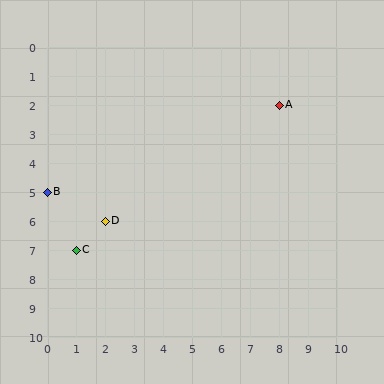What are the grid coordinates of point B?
Point B is at grid coordinates (0, 5).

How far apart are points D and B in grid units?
Points D and B are 2 columns and 1 row apart (about 2.2 grid units diagonally).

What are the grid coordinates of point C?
Point C is at grid coordinates (1, 7).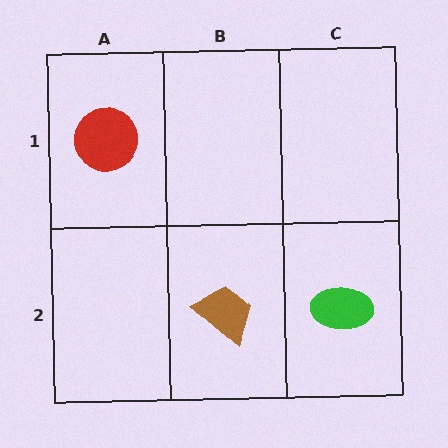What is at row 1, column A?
A red circle.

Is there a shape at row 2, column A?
No, that cell is empty.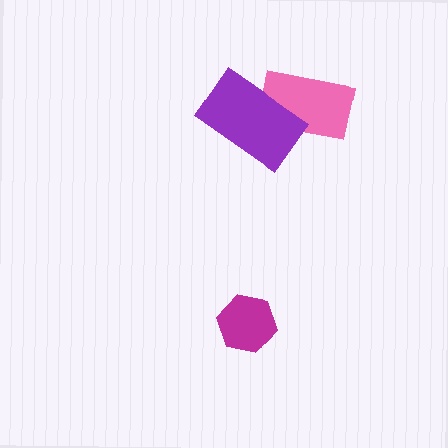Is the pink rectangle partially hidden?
Yes, it is partially covered by another shape.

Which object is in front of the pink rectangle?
The purple rectangle is in front of the pink rectangle.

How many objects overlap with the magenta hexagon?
0 objects overlap with the magenta hexagon.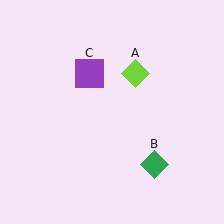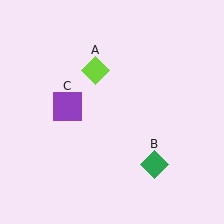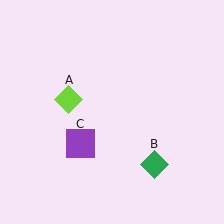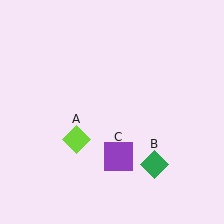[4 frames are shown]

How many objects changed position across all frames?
2 objects changed position: lime diamond (object A), purple square (object C).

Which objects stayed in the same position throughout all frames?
Green diamond (object B) remained stationary.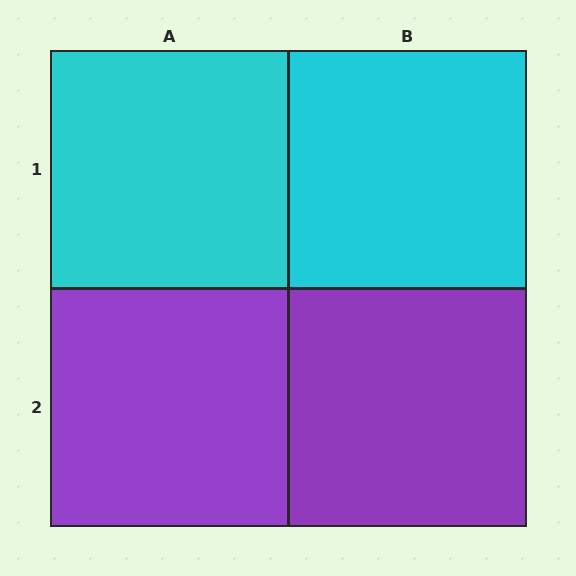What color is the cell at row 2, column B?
Purple.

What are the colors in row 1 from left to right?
Cyan, cyan.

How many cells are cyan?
2 cells are cyan.